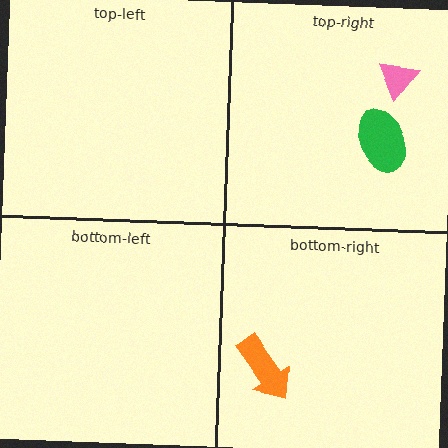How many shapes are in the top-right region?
2.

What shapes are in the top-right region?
The green ellipse, the pink triangle.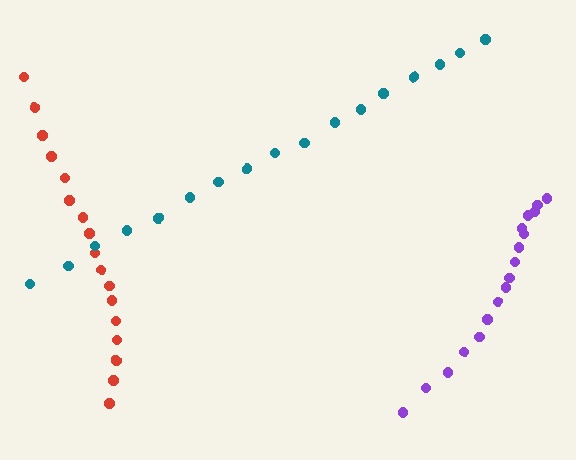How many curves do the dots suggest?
There are 3 distinct paths.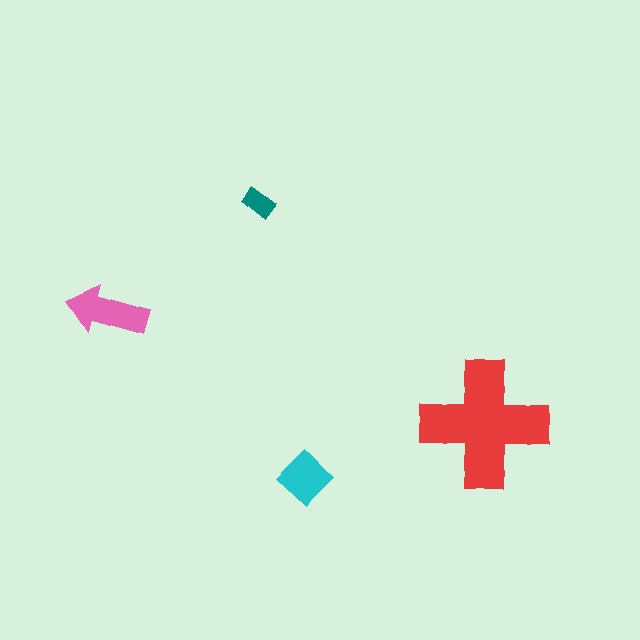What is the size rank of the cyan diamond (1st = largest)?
3rd.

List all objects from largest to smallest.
The red cross, the pink arrow, the cyan diamond, the teal rectangle.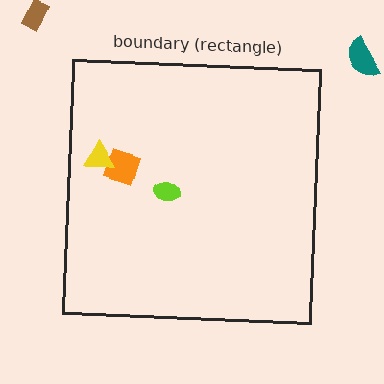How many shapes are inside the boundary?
3 inside, 2 outside.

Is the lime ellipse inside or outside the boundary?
Inside.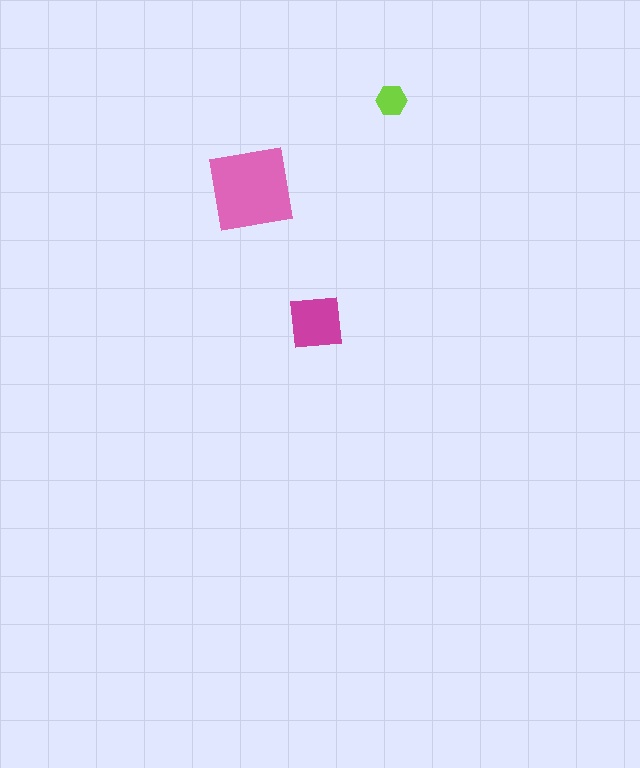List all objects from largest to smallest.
The pink square, the magenta square, the lime hexagon.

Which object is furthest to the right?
The lime hexagon is rightmost.